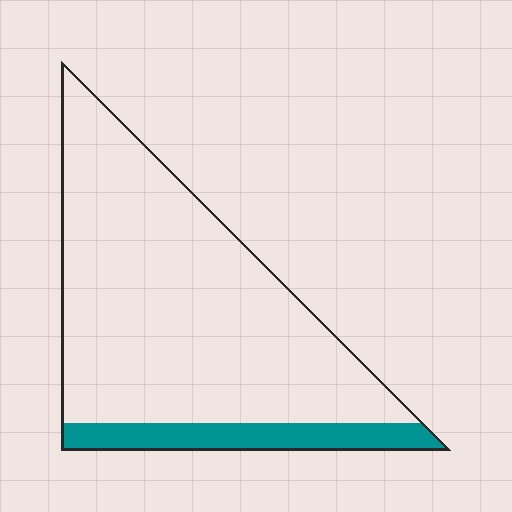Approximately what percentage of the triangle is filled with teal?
Approximately 15%.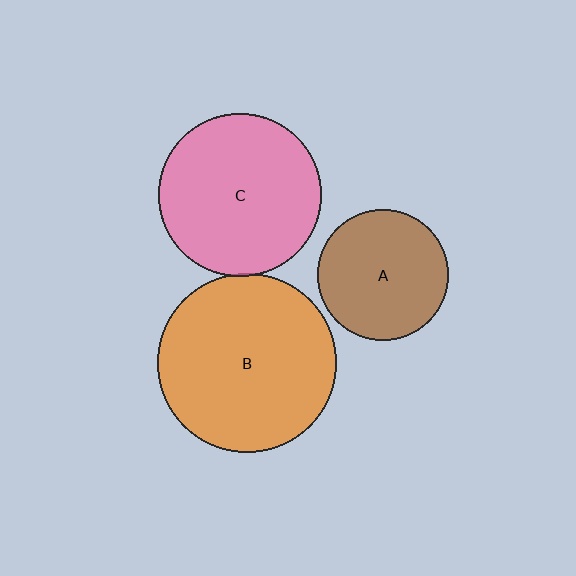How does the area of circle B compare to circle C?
Approximately 1.2 times.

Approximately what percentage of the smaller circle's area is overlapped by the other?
Approximately 5%.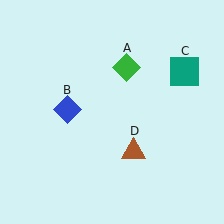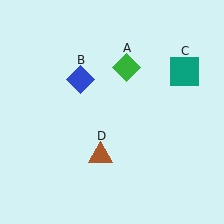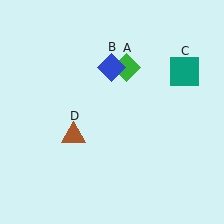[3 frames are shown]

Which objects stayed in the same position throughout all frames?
Green diamond (object A) and teal square (object C) remained stationary.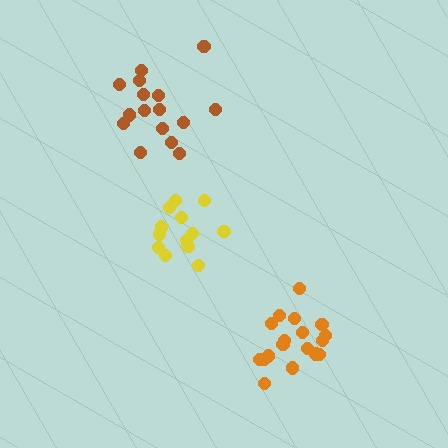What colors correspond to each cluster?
The clusters are colored: yellow, orange, brown.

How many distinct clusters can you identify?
There are 3 distinct clusters.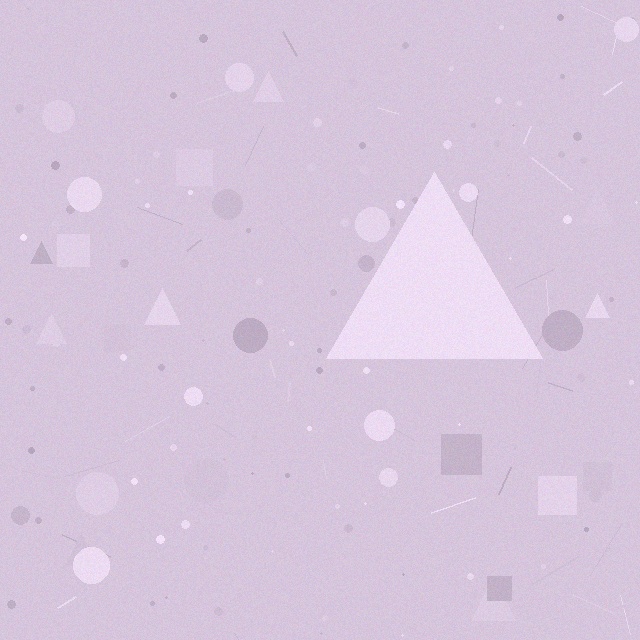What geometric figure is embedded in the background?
A triangle is embedded in the background.